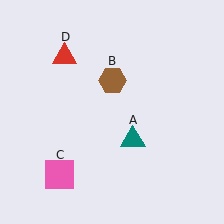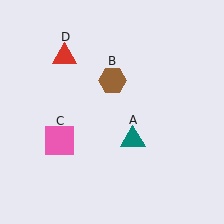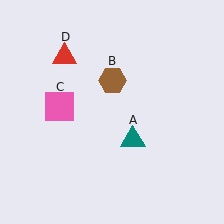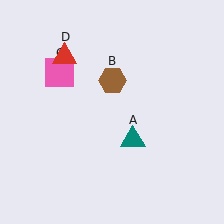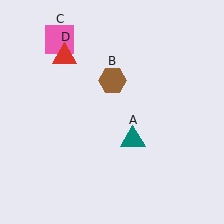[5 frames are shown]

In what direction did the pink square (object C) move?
The pink square (object C) moved up.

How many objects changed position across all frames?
1 object changed position: pink square (object C).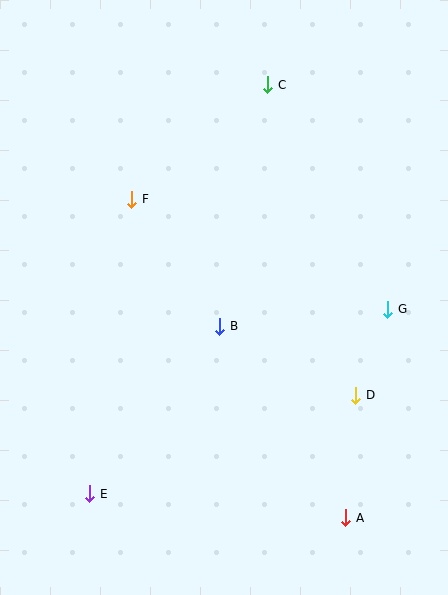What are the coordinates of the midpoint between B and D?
The midpoint between B and D is at (288, 361).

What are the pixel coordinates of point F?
Point F is at (132, 199).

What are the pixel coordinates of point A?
Point A is at (346, 518).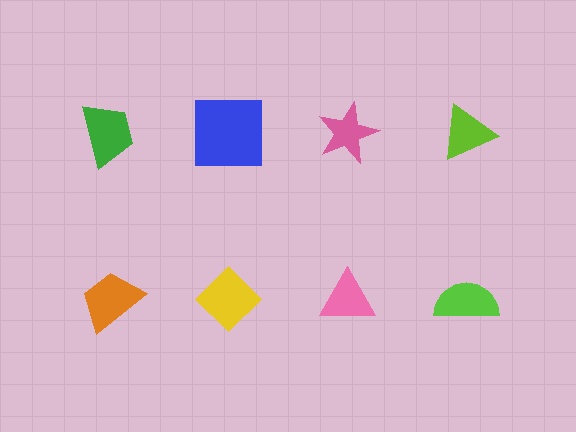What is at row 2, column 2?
A yellow diamond.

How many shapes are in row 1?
4 shapes.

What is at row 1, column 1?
A green trapezoid.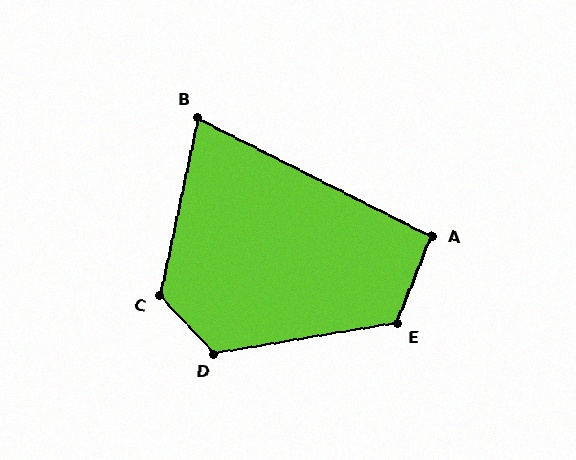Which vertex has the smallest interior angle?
B, at approximately 75 degrees.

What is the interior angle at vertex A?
Approximately 95 degrees (obtuse).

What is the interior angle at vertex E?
Approximately 121 degrees (obtuse).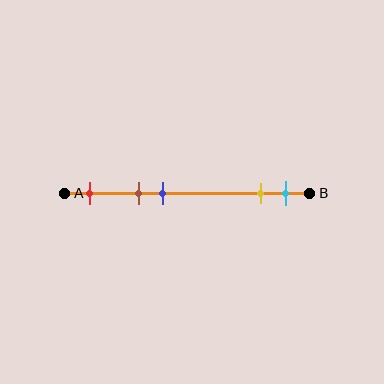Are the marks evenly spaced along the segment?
No, the marks are not evenly spaced.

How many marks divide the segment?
There are 5 marks dividing the segment.